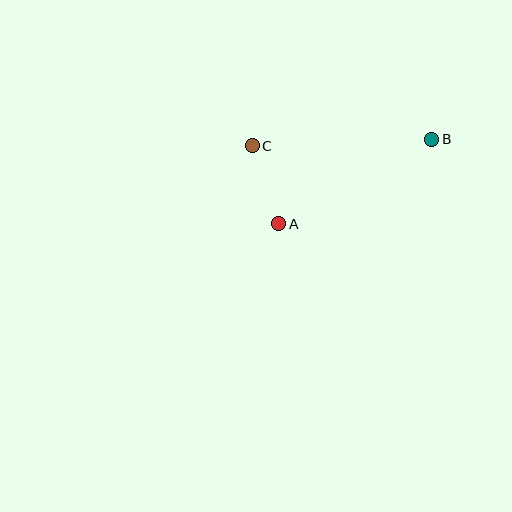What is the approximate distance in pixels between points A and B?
The distance between A and B is approximately 175 pixels.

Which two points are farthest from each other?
Points B and C are farthest from each other.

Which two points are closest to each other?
Points A and C are closest to each other.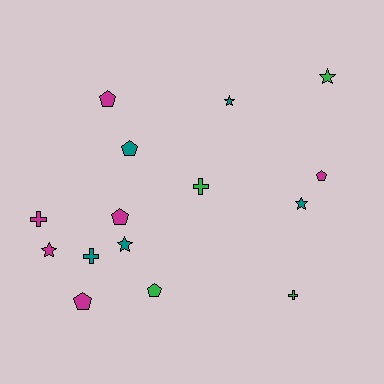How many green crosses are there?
There are 2 green crosses.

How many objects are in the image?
There are 15 objects.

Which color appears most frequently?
Magenta, with 6 objects.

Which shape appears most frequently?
Pentagon, with 6 objects.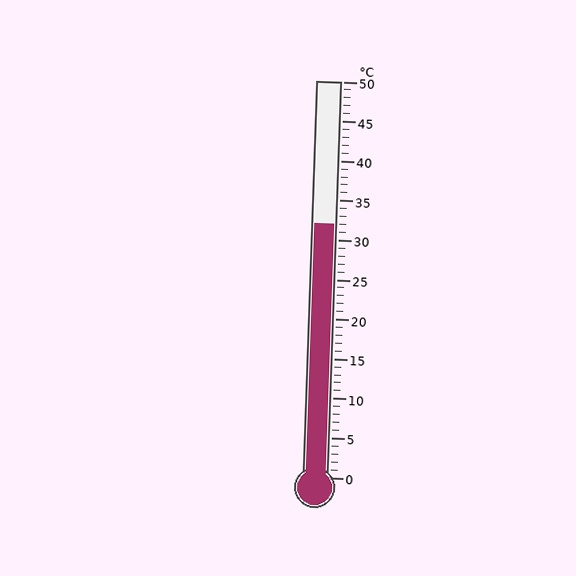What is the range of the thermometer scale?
The thermometer scale ranges from 0°C to 50°C.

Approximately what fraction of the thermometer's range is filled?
The thermometer is filled to approximately 65% of its range.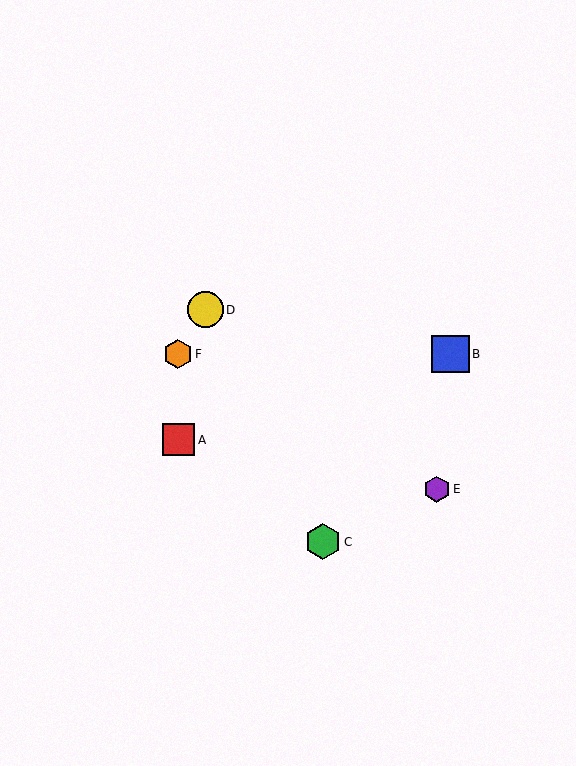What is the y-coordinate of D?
Object D is at y≈310.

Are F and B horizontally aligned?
Yes, both are at y≈354.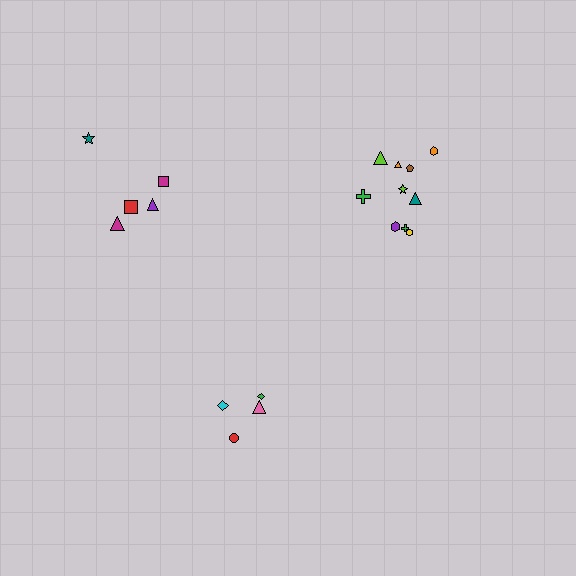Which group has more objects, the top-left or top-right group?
The top-right group.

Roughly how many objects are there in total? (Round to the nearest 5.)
Roughly 20 objects in total.